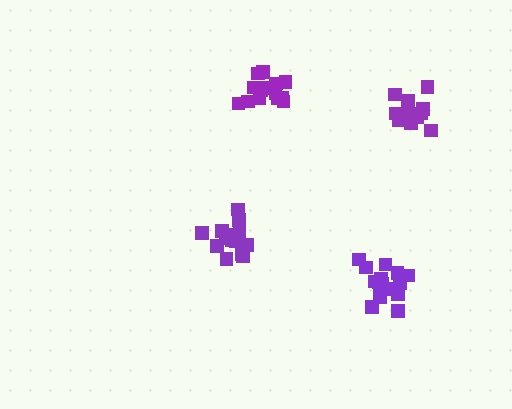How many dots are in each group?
Group 1: 12 dots, Group 2: 16 dots, Group 3: 15 dots, Group 4: 16 dots (59 total).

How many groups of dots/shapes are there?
There are 4 groups.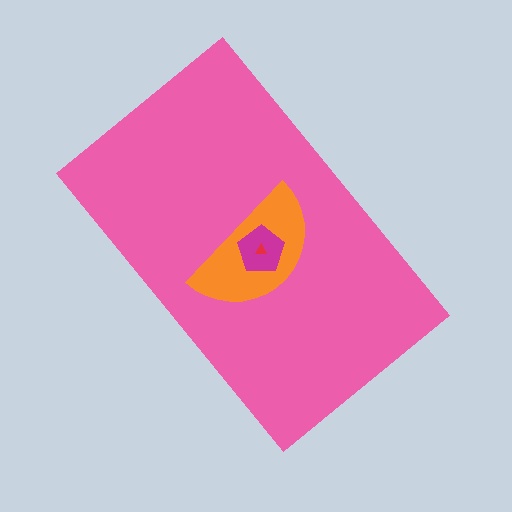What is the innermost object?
The red triangle.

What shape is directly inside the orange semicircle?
The magenta pentagon.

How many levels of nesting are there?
4.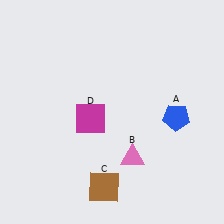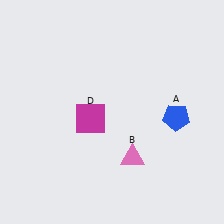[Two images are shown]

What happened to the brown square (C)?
The brown square (C) was removed in Image 2. It was in the bottom-left area of Image 1.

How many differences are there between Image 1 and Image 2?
There is 1 difference between the two images.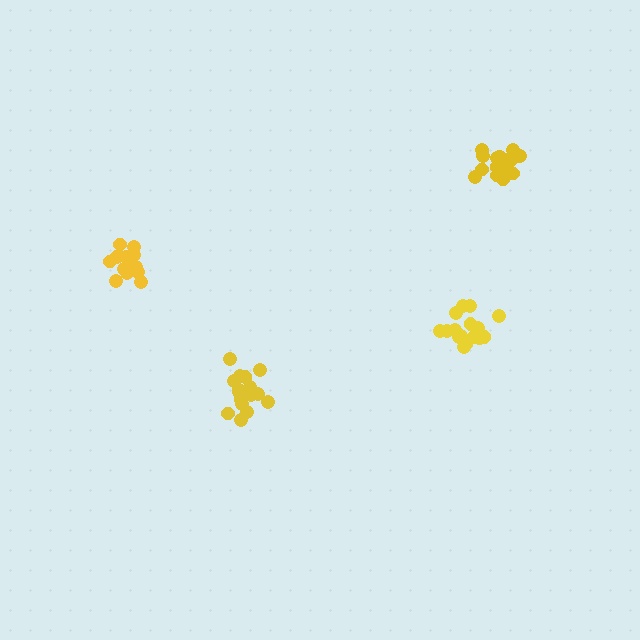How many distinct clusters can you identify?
There are 4 distinct clusters.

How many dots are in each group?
Group 1: 20 dots, Group 2: 18 dots, Group 3: 17 dots, Group 4: 16 dots (71 total).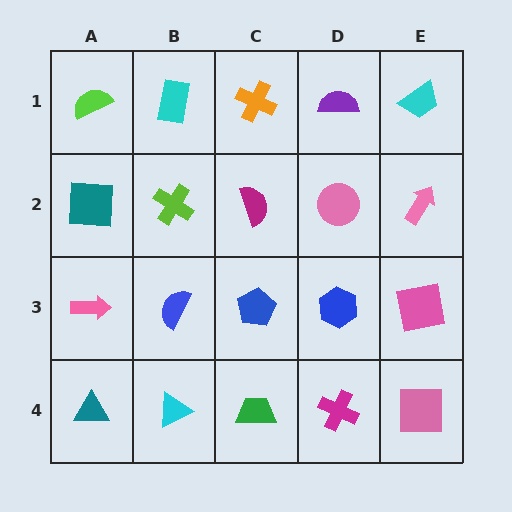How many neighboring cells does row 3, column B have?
4.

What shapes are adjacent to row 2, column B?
A cyan rectangle (row 1, column B), a blue semicircle (row 3, column B), a teal square (row 2, column A), a magenta semicircle (row 2, column C).